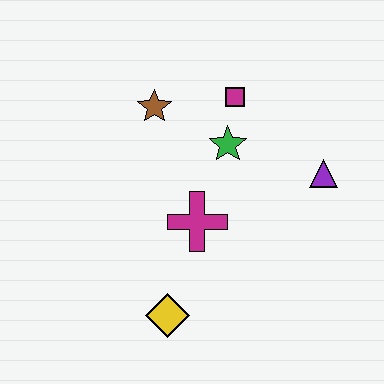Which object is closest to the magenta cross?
The green star is closest to the magenta cross.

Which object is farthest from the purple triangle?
The yellow diamond is farthest from the purple triangle.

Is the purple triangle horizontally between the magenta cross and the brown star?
No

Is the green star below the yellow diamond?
No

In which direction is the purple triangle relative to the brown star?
The purple triangle is to the right of the brown star.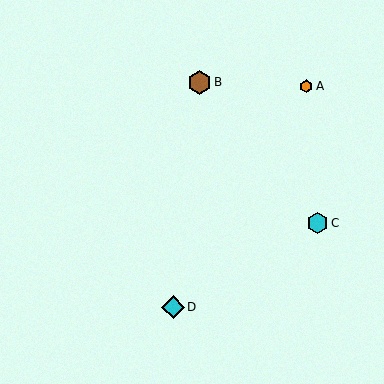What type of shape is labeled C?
Shape C is a cyan hexagon.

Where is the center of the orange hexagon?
The center of the orange hexagon is at (306, 86).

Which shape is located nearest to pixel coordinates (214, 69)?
The brown hexagon (labeled B) at (199, 82) is nearest to that location.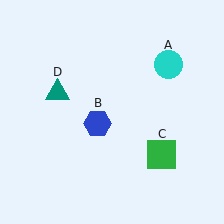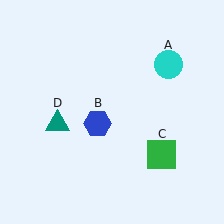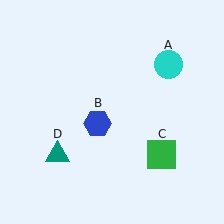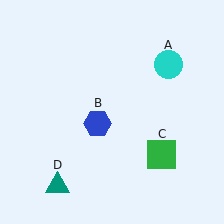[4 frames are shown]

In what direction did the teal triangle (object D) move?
The teal triangle (object D) moved down.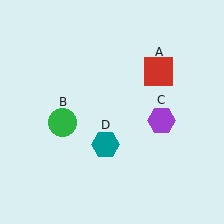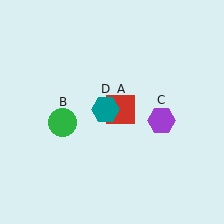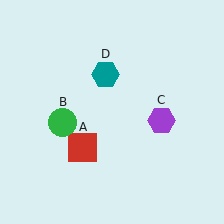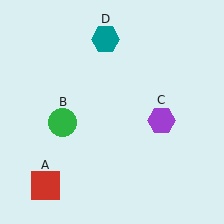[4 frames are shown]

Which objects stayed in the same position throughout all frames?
Green circle (object B) and purple hexagon (object C) remained stationary.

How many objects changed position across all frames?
2 objects changed position: red square (object A), teal hexagon (object D).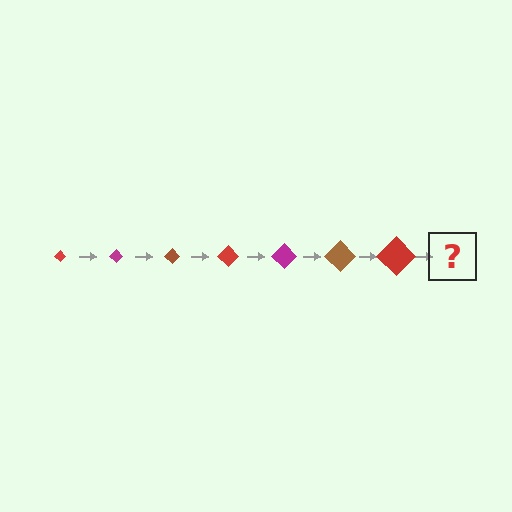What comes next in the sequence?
The next element should be a magenta diamond, larger than the previous one.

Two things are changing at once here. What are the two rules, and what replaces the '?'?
The two rules are that the diamond grows larger each step and the color cycles through red, magenta, and brown. The '?' should be a magenta diamond, larger than the previous one.